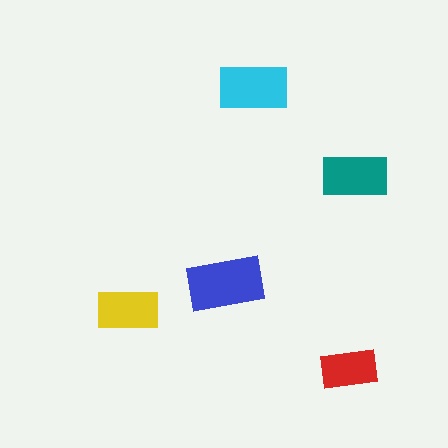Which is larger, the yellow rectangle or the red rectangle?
The yellow one.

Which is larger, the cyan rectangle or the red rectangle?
The cyan one.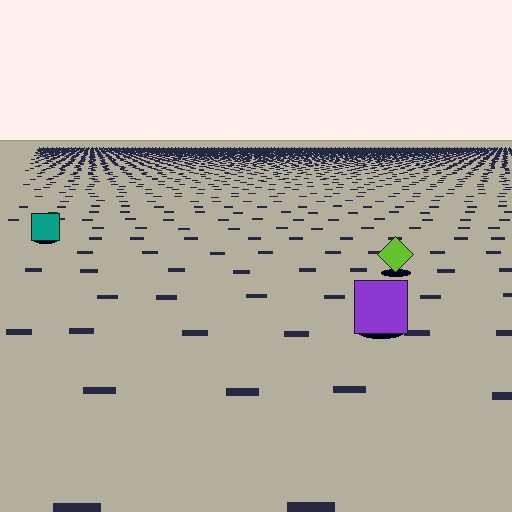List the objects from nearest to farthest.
From nearest to farthest: the purple square, the lime diamond, the teal square.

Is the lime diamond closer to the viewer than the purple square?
No. The purple square is closer — you can tell from the texture gradient: the ground texture is coarser near it.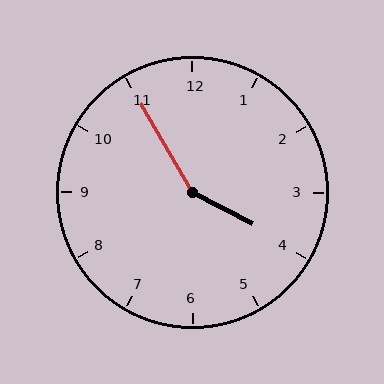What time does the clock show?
3:55.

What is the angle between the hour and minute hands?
Approximately 148 degrees.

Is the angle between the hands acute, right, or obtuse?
It is obtuse.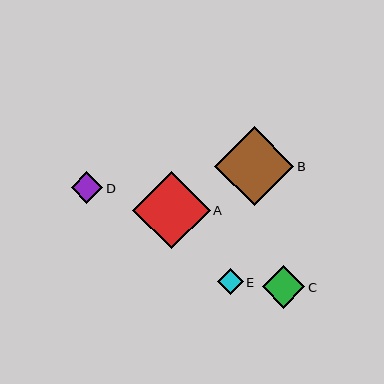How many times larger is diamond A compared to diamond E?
Diamond A is approximately 3.0 times the size of diamond E.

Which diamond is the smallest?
Diamond E is the smallest with a size of approximately 26 pixels.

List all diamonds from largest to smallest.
From largest to smallest: B, A, C, D, E.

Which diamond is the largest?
Diamond B is the largest with a size of approximately 79 pixels.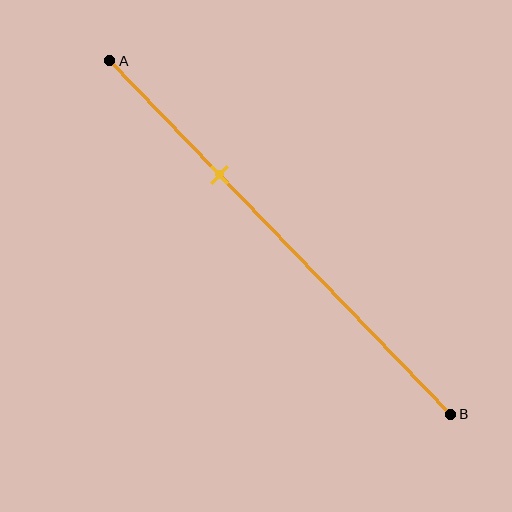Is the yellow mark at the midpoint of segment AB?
No, the mark is at about 30% from A, not at the 50% midpoint.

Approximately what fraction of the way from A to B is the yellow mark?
The yellow mark is approximately 30% of the way from A to B.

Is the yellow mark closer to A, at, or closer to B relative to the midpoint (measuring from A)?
The yellow mark is closer to point A than the midpoint of segment AB.